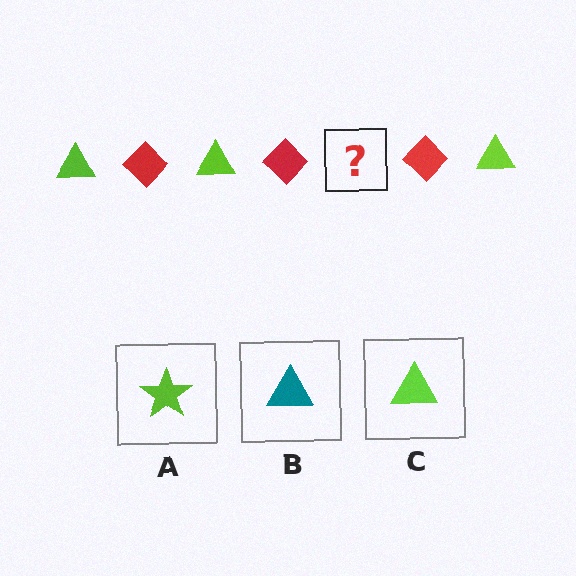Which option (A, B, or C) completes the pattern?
C.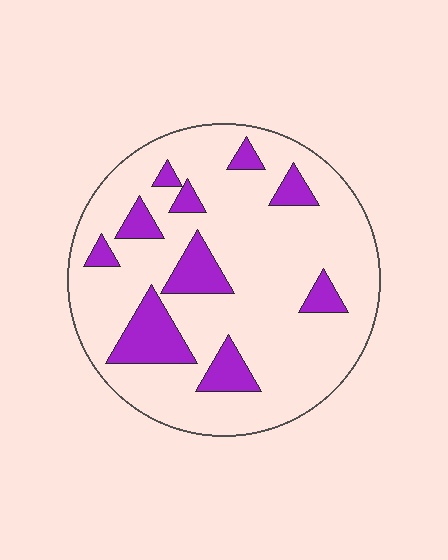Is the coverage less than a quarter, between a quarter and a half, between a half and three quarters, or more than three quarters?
Less than a quarter.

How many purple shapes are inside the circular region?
10.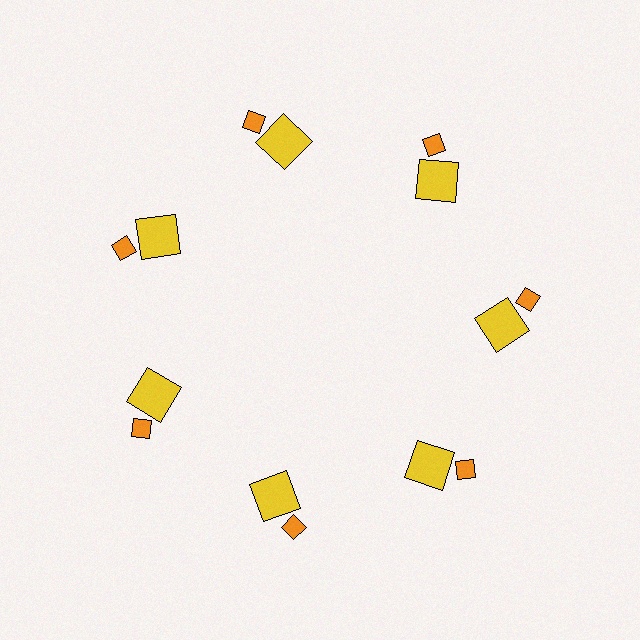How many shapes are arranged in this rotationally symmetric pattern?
There are 14 shapes, arranged in 7 groups of 2.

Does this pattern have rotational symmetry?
Yes, this pattern has 7-fold rotational symmetry. It looks the same after rotating 51 degrees around the center.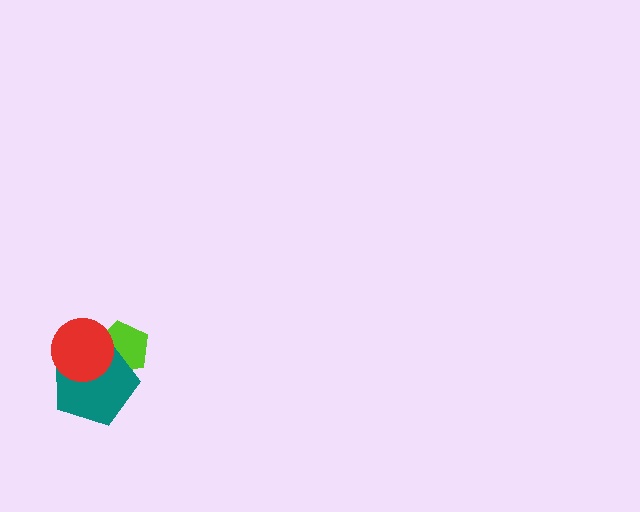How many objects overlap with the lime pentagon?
2 objects overlap with the lime pentagon.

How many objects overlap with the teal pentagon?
2 objects overlap with the teal pentagon.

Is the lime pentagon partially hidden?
Yes, it is partially covered by another shape.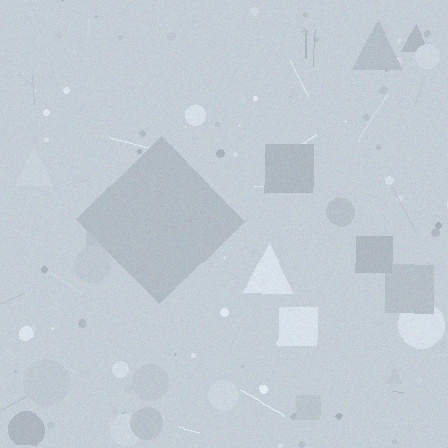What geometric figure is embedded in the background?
A diamond is embedded in the background.